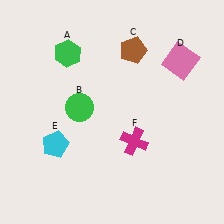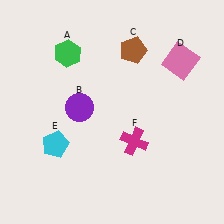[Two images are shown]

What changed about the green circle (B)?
In Image 1, B is green. In Image 2, it changed to purple.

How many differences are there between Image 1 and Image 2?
There is 1 difference between the two images.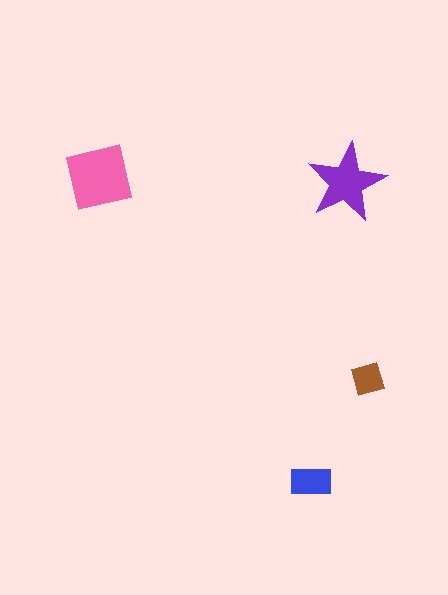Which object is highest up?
The pink square is topmost.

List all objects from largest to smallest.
The pink square, the purple star, the blue rectangle, the brown square.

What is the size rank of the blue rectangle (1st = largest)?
3rd.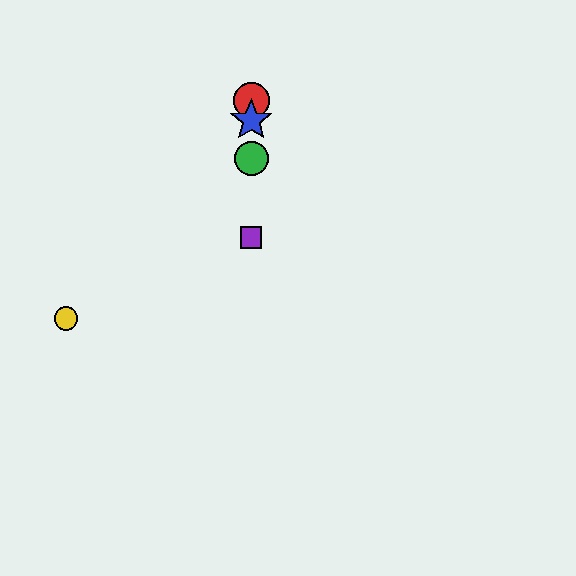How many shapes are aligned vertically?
4 shapes (the red circle, the blue star, the green circle, the purple square) are aligned vertically.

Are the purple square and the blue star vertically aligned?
Yes, both are at x≈251.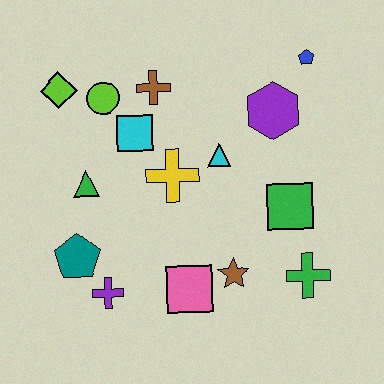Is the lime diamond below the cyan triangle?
No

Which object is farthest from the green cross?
The lime diamond is farthest from the green cross.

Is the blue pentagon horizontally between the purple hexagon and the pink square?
No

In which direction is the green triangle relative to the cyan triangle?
The green triangle is to the left of the cyan triangle.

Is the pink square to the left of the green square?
Yes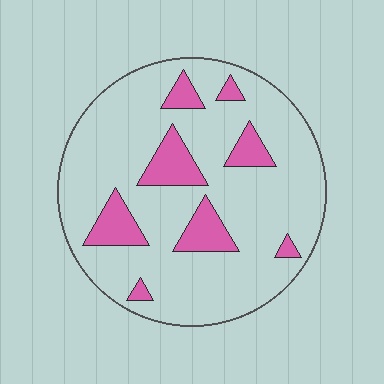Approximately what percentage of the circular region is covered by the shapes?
Approximately 15%.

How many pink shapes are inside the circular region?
8.